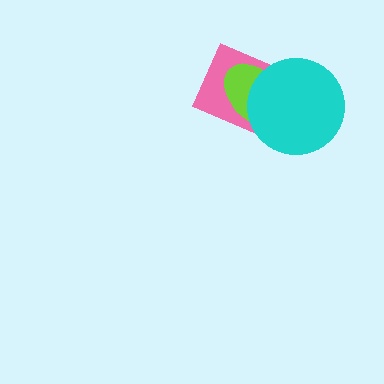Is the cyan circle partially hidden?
No, no other shape covers it.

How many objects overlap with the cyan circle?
2 objects overlap with the cyan circle.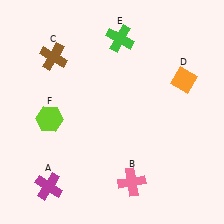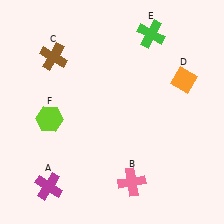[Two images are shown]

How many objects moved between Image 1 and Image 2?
1 object moved between the two images.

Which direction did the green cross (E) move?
The green cross (E) moved right.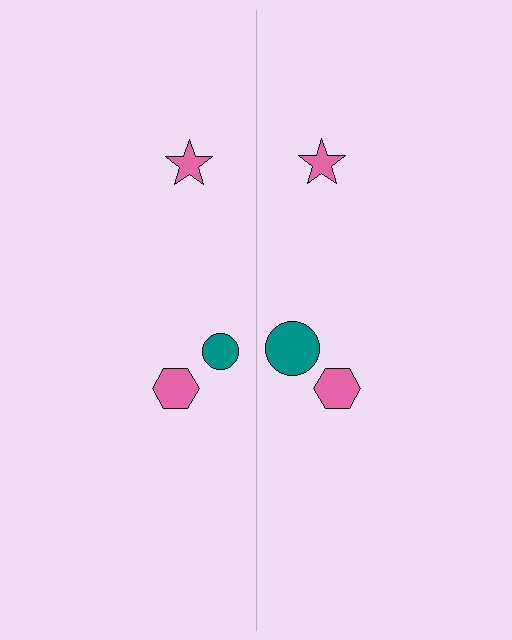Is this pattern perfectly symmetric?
No, the pattern is not perfectly symmetric. The teal circle on the right side has a different size than its mirror counterpart.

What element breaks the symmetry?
The teal circle on the right side has a different size than its mirror counterpart.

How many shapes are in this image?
There are 6 shapes in this image.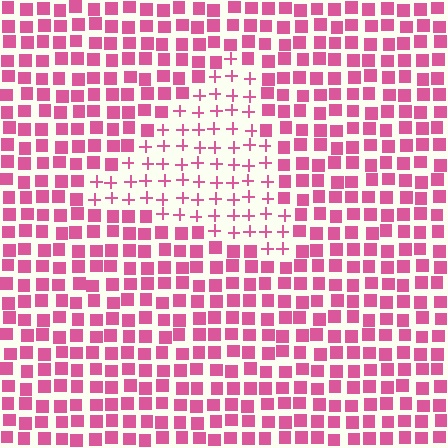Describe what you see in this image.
The image is filled with small pink elements arranged in a uniform grid. A triangle-shaped region contains plus signs, while the surrounding area contains squares. The boundary is defined purely by the change in element shape.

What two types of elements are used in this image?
The image uses plus signs inside the triangle region and squares outside it.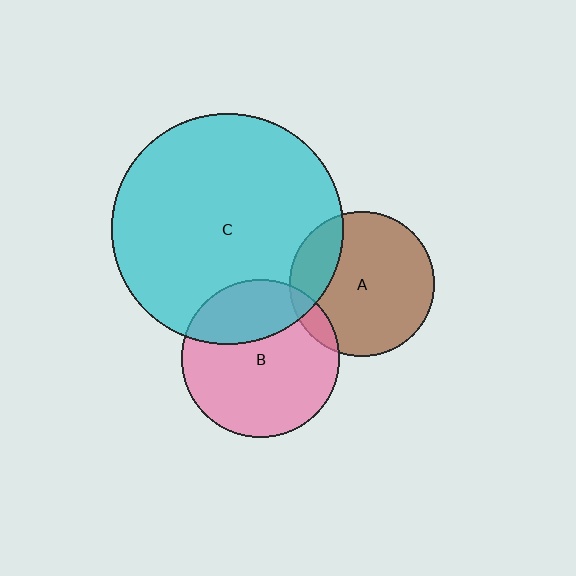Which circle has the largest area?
Circle C (cyan).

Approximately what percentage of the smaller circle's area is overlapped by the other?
Approximately 10%.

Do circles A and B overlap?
Yes.